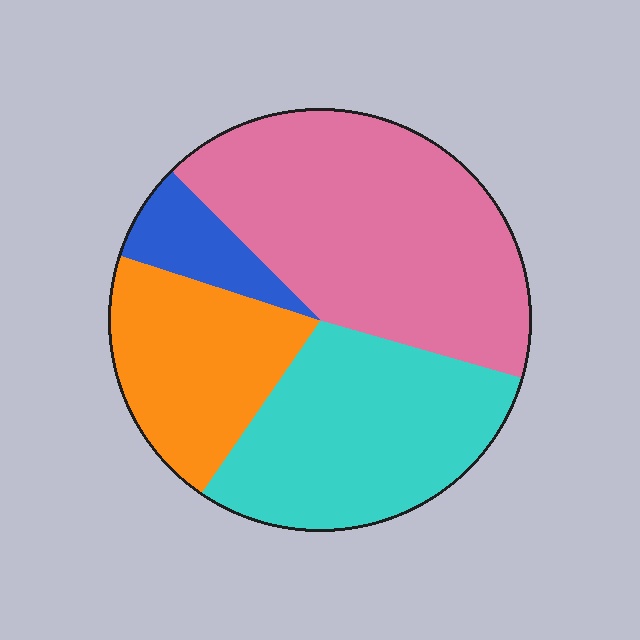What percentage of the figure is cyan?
Cyan takes up between a sixth and a third of the figure.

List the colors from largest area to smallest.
From largest to smallest: pink, cyan, orange, blue.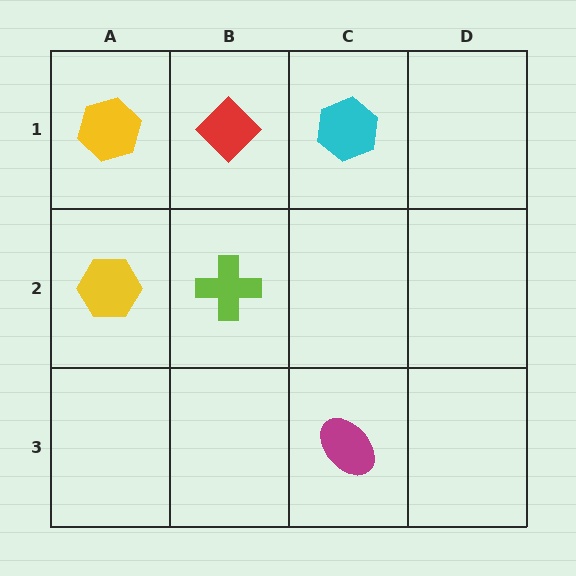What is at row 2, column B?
A lime cross.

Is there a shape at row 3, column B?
No, that cell is empty.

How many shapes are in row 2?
2 shapes.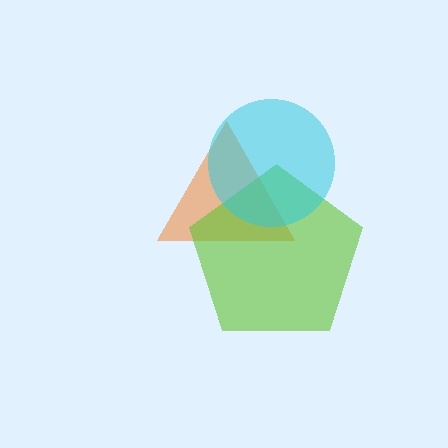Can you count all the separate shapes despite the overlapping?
Yes, there are 3 separate shapes.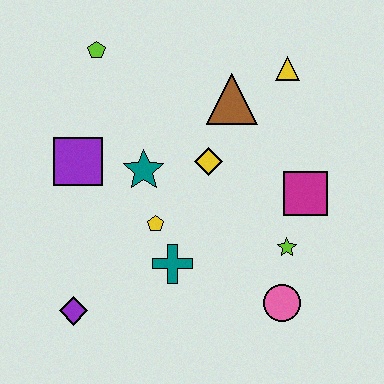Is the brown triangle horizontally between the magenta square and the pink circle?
No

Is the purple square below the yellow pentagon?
No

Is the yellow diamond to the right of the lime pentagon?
Yes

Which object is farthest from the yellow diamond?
The purple diamond is farthest from the yellow diamond.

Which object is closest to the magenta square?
The lime star is closest to the magenta square.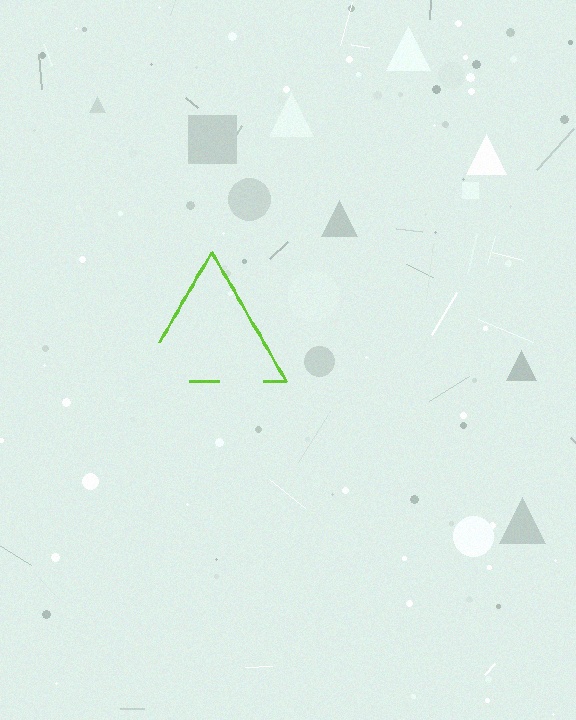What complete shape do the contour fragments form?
The contour fragments form a triangle.